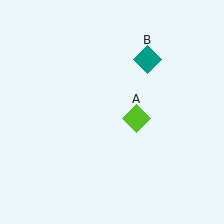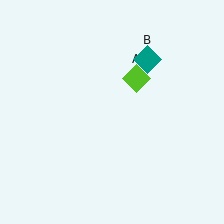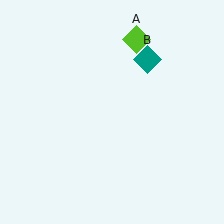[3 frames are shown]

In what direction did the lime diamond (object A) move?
The lime diamond (object A) moved up.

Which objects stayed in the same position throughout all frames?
Teal diamond (object B) remained stationary.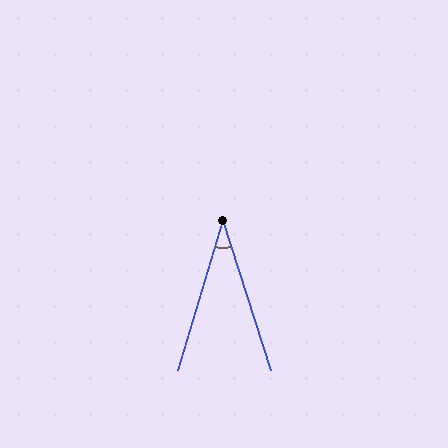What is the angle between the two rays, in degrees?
Approximately 34 degrees.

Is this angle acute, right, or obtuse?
It is acute.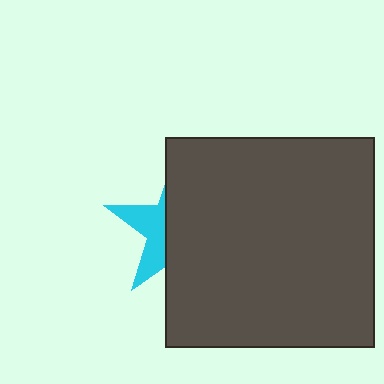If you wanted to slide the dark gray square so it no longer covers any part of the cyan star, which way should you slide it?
Slide it right — that is the most direct way to separate the two shapes.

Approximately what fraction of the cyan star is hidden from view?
Roughly 65% of the cyan star is hidden behind the dark gray square.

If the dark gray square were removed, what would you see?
You would see the complete cyan star.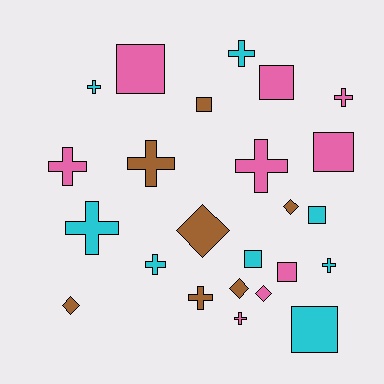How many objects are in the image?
There are 24 objects.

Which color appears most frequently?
Pink, with 9 objects.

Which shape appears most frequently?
Cross, with 11 objects.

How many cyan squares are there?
There are 3 cyan squares.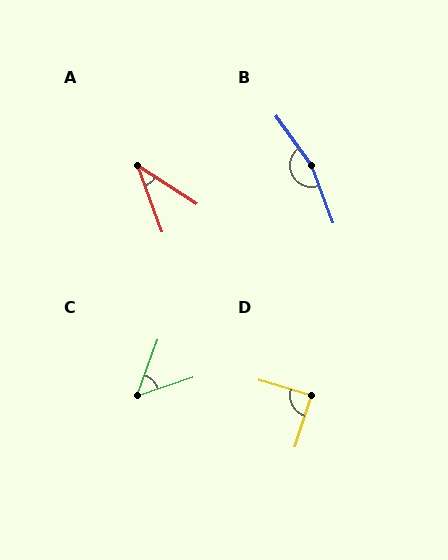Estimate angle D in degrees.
Approximately 89 degrees.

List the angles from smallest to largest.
A (37°), C (51°), D (89°), B (165°).